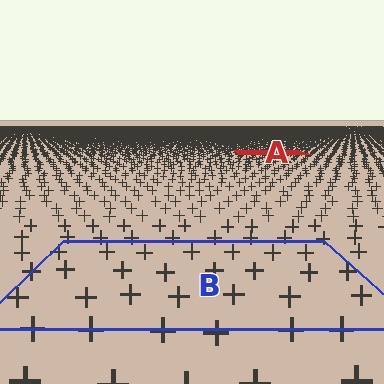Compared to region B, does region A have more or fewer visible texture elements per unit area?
Region A has more texture elements per unit area — they are packed more densely because it is farther away.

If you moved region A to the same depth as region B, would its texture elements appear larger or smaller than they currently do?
They would appear larger. At a closer depth, the same texture elements are projected at a bigger on-screen size.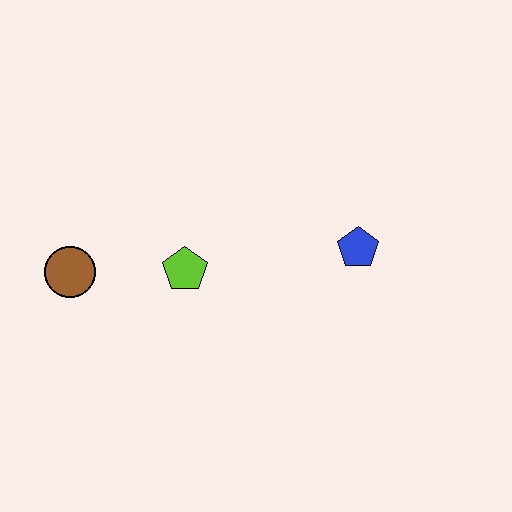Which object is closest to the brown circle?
The lime pentagon is closest to the brown circle.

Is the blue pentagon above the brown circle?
Yes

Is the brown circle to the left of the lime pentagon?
Yes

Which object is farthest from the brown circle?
The blue pentagon is farthest from the brown circle.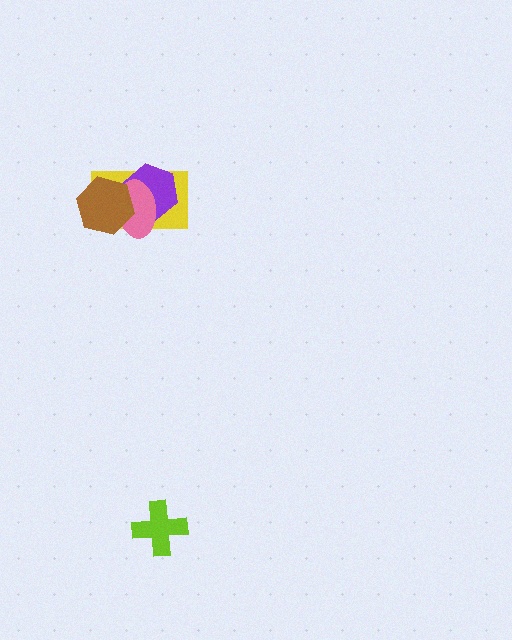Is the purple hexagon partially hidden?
Yes, it is partially covered by another shape.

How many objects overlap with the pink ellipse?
3 objects overlap with the pink ellipse.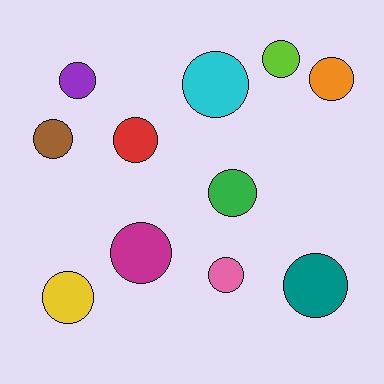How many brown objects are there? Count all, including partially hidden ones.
There is 1 brown object.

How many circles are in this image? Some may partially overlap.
There are 11 circles.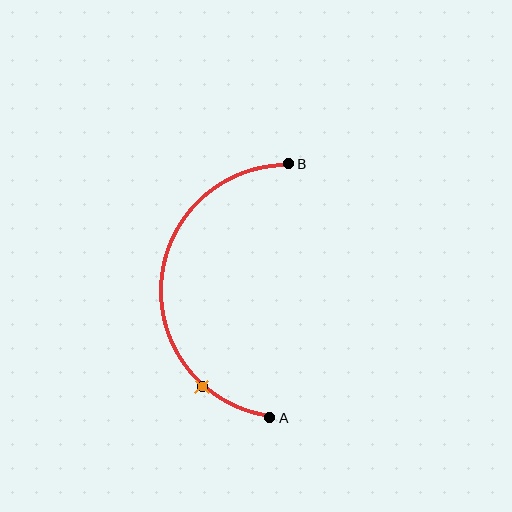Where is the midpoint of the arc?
The arc midpoint is the point on the curve farthest from the straight line joining A and B. It sits to the left of that line.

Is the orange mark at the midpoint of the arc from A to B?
No. The orange mark lies on the arc but is closer to endpoint A. The arc midpoint would be at the point on the curve equidistant along the arc from both A and B.